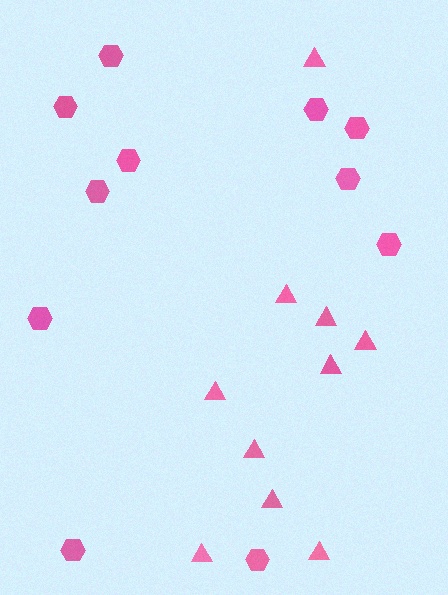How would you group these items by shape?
There are 2 groups: one group of triangles (10) and one group of hexagons (11).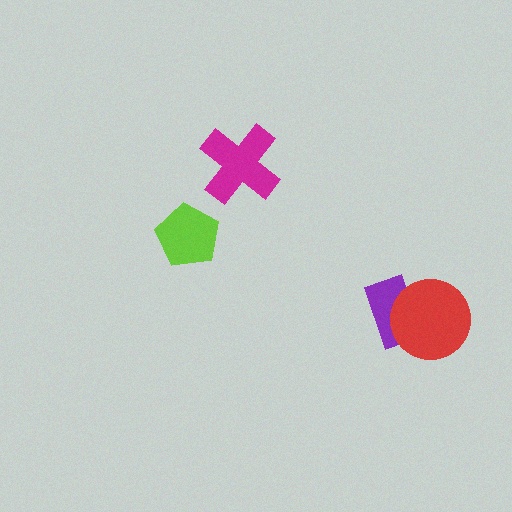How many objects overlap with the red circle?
1 object overlaps with the red circle.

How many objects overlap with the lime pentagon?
0 objects overlap with the lime pentagon.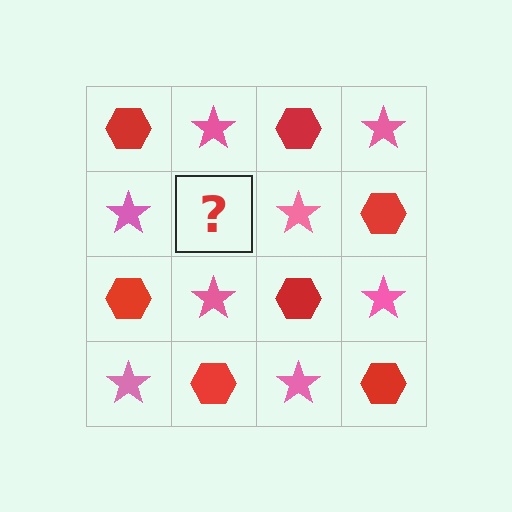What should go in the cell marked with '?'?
The missing cell should contain a red hexagon.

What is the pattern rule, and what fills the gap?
The rule is that it alternates red hexagon and pink star in a checkerboard pattern. The gap should be filled with a red hexagon.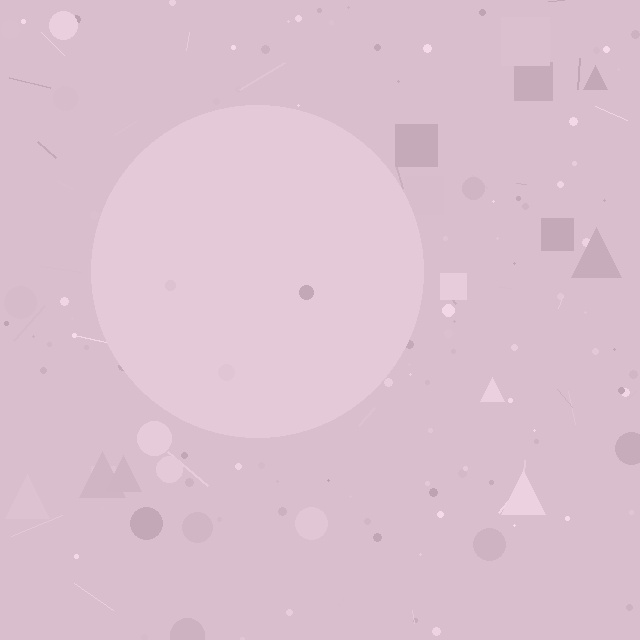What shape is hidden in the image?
A circle is hidden in the image.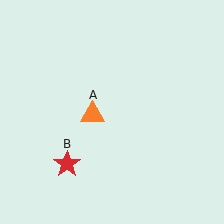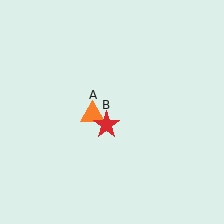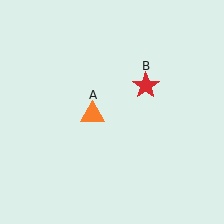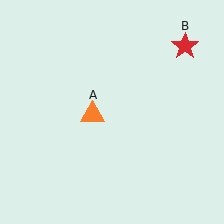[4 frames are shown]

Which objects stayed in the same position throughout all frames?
Orange triangle (object A) remained stationary.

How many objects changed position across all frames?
1 object changed position: red star (object B).